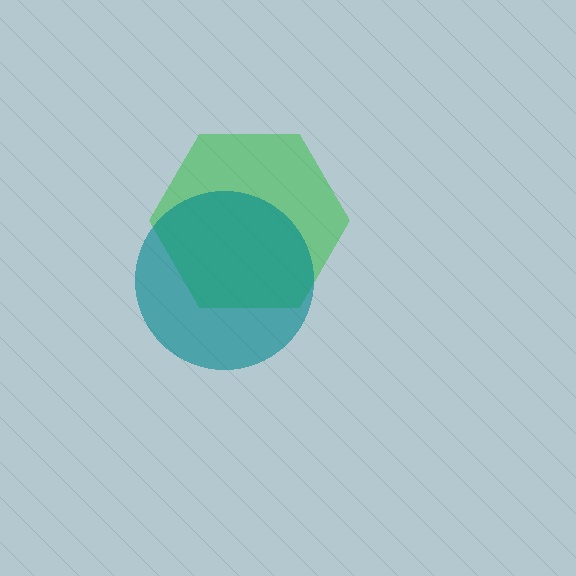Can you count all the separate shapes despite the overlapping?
Yes, there are 2 separate shapes.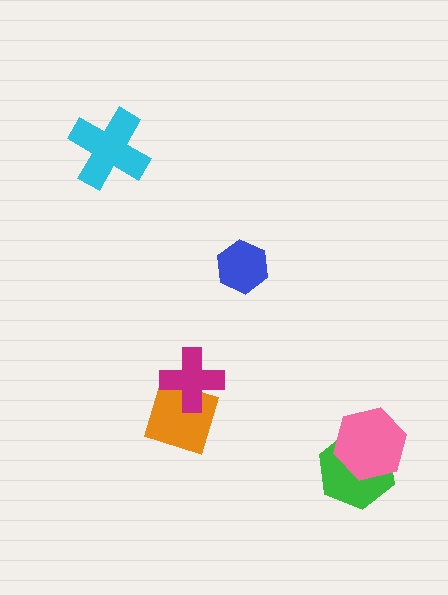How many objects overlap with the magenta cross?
1 object overlaps with the magenta cross.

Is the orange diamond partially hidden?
Yes, it is partially covered by another shape.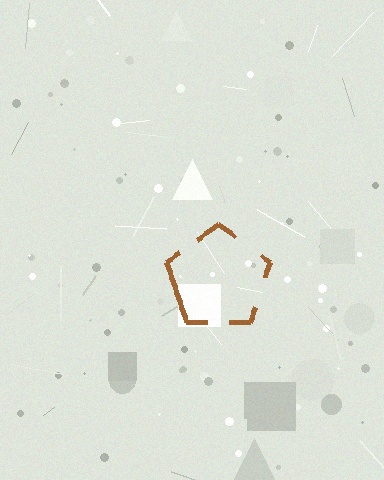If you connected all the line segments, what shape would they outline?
They would outline a pentagon.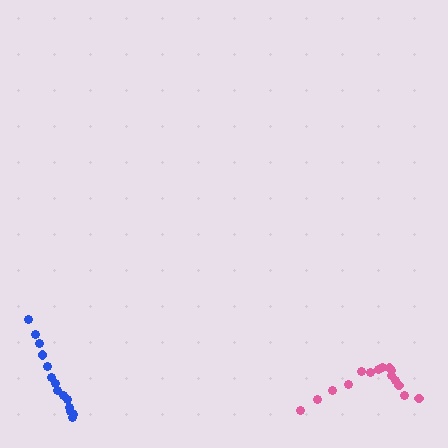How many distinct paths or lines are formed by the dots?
There are 2 distinct paths.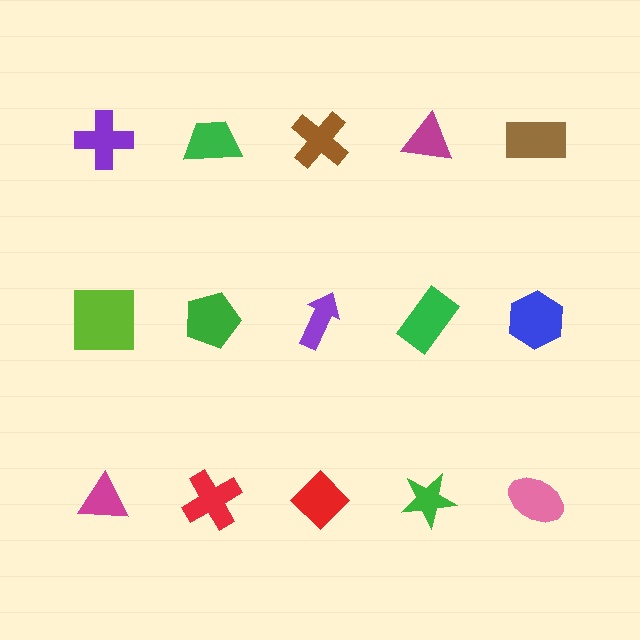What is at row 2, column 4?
A green rectangle.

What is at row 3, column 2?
A red cross.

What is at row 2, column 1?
A lime square.